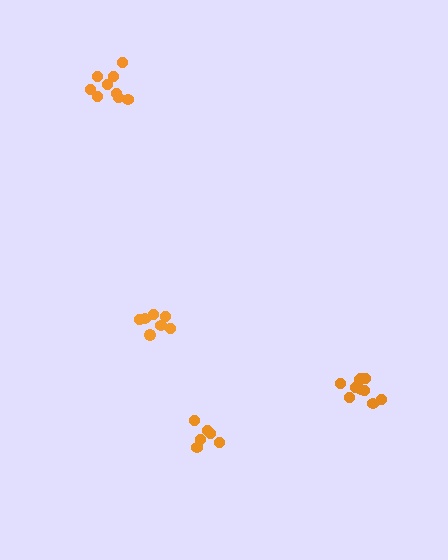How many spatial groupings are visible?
There are 4 spatial groupings.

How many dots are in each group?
Group 1: 9 dots, Group 2: 7 dots, Group 3: 6 dots, Group 4: 10 dots (32 total).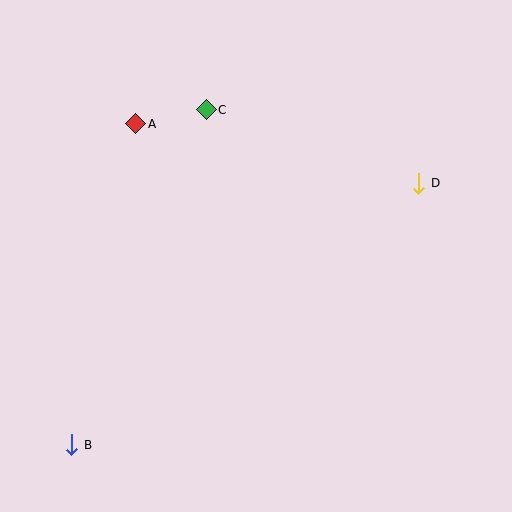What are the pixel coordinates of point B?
Point B is at (72, 445).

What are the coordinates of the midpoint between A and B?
The midpoint between A and B is at (104, 284).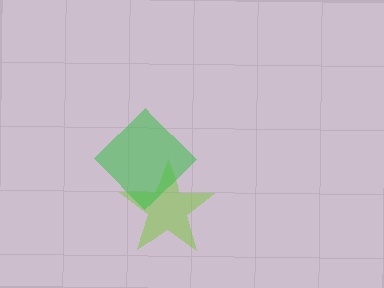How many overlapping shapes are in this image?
There are 2 overlapping shapes in the image.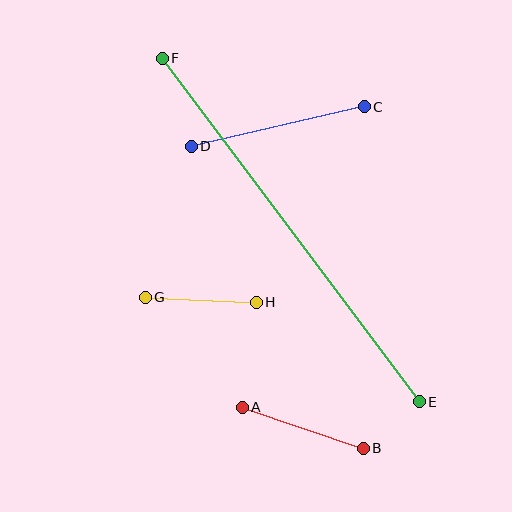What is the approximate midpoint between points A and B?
The midpoint is at approximately (303, 428) pixels.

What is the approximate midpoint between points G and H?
The midpoint is at approximately (201, 300) pixels.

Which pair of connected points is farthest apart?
Points E and F are farthest apart.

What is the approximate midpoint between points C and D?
The midpoint is at approximately (278, 126) pixels.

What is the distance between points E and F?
The distance is approximately 429 pixels.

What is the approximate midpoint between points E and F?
The midpoint is at approximately (291, 230) pixels.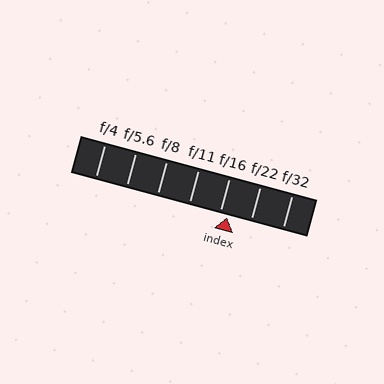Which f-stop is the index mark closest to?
The index mark is closest to f/16.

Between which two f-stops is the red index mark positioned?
The index mark is between f/16 and f/22.